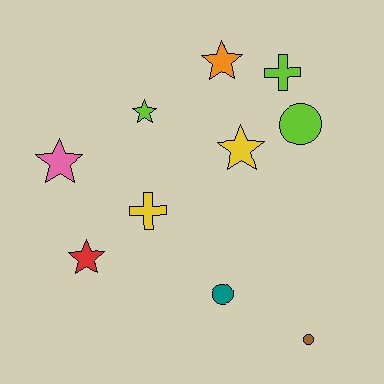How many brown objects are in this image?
There is 1 brown object.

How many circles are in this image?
There are 3 circles.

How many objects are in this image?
There are 10 objects.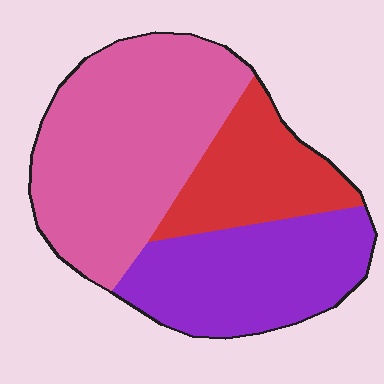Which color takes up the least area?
Red, at roughly 20%.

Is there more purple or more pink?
Pink.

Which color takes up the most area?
Pink, at roughly 45%.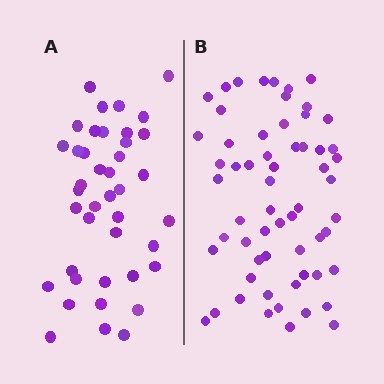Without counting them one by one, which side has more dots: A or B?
Region B (the right region) has more dots.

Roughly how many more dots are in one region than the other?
Region B has approximately 20 more dots than region A.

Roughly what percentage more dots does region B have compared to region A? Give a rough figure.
About 45% more.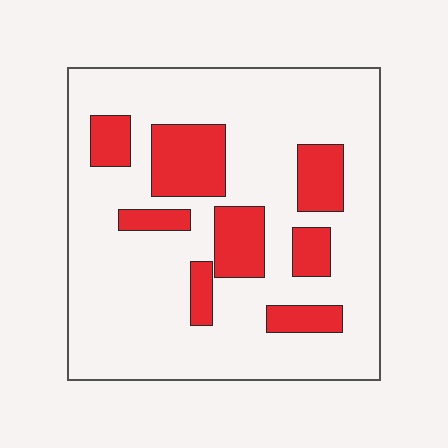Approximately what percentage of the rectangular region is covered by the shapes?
Approximately 20%.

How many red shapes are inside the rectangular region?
8.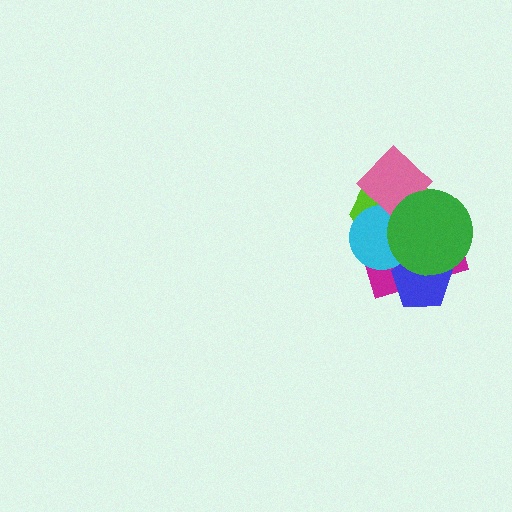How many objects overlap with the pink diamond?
4 objects overlap with the pink diamond.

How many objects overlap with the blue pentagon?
2 objects overlap with the blue pentagon.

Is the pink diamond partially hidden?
Yes, it is partially covered by another shape.